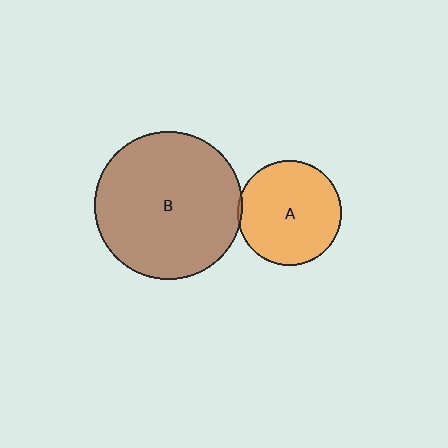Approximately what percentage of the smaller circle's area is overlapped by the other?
Approximately 5%.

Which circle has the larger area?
Circle B (brown).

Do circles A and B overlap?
Yes.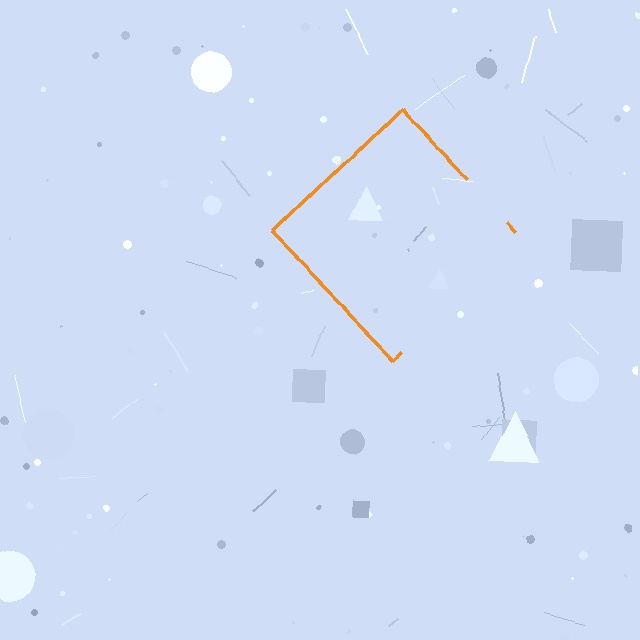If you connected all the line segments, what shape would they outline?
They would outline a diamond.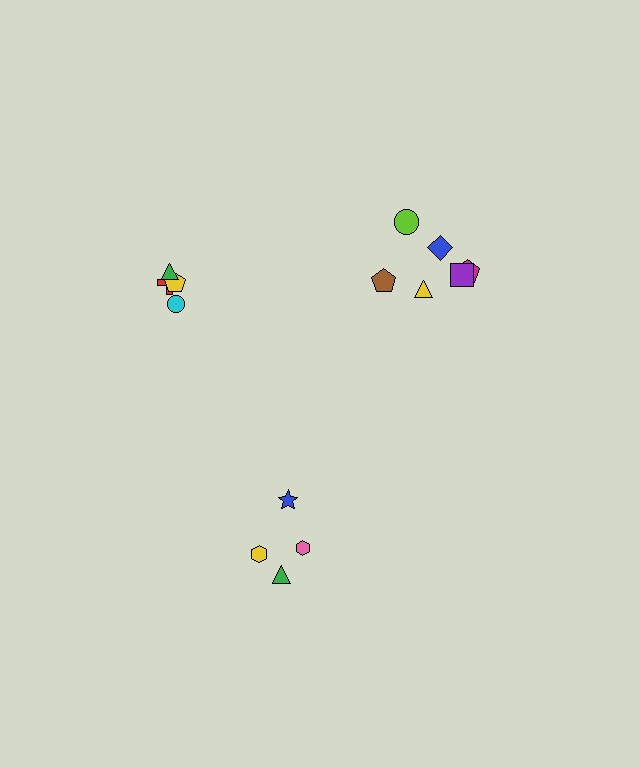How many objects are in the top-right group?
There are 6 objects.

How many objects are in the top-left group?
There are 4 objects.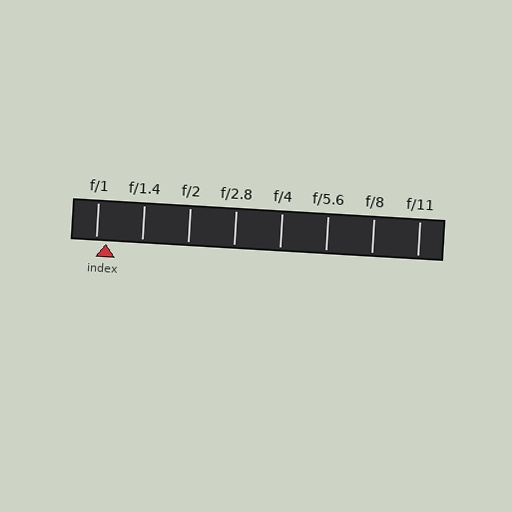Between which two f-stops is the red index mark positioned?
The index mark is between f/1 and f/1.4.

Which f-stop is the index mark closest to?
The index mark is closest to f/1.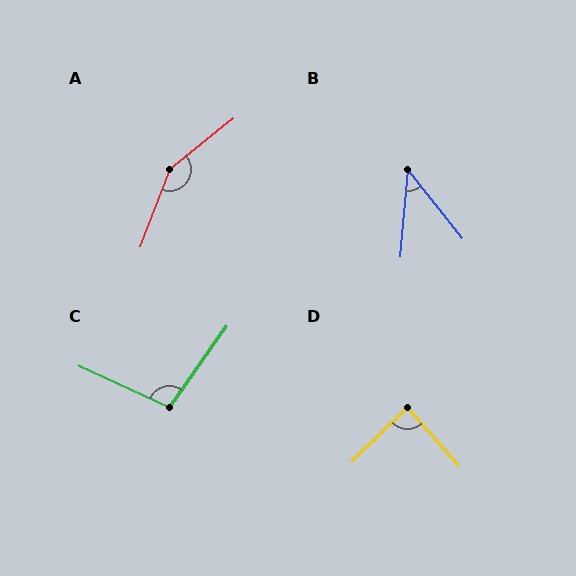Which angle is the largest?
A, at approximately 150 degrees.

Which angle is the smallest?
B, at approximately 43 degrees.